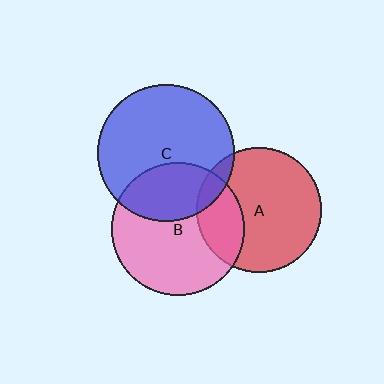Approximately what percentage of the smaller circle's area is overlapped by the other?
Approximately 10%.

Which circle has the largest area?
Circle C (blue).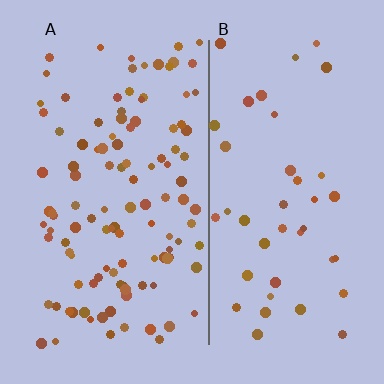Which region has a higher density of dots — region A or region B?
A (the left).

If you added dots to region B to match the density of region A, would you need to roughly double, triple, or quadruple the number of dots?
Approximately triple.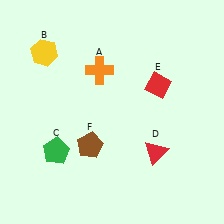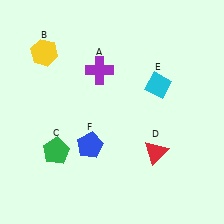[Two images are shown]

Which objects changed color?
A changed from orange to purple. E changed from red to cyan. F changed from brown to blue.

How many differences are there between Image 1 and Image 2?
There are 3 differences between the two images.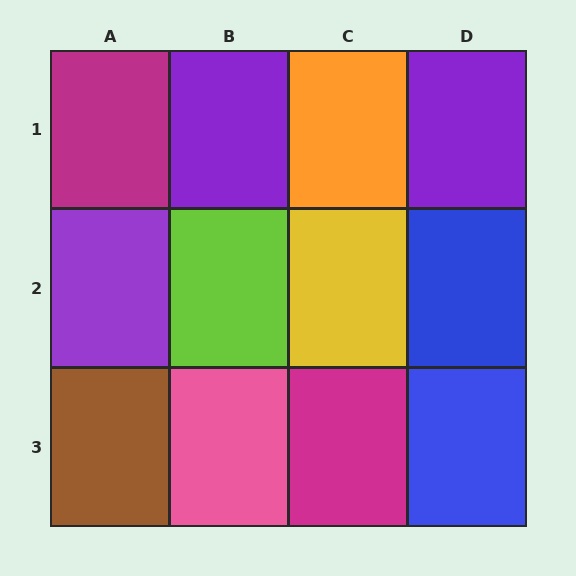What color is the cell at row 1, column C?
Orange.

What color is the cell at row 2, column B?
Lime.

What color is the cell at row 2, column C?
Yellow.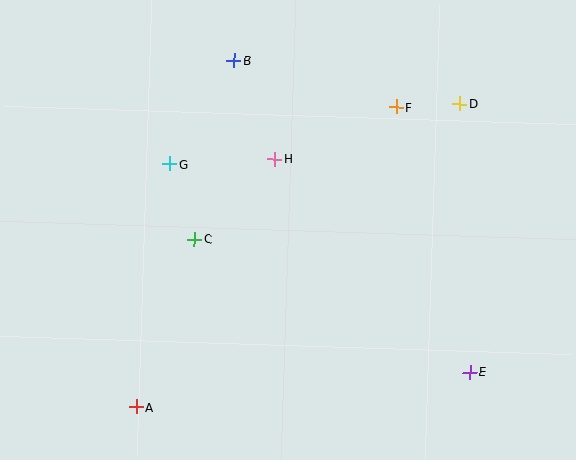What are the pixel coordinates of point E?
Point E is at (470, 372).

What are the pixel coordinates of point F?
Point F is at (396, 107).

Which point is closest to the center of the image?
Point H at (275, 159) is closest to the center.